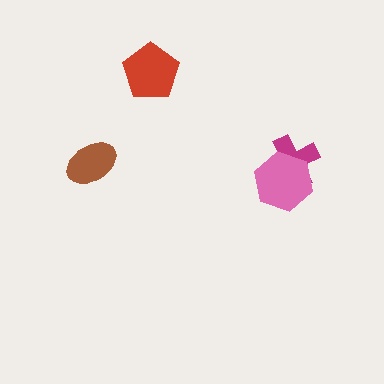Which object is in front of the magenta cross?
The pink hexagon is in front of the magenta cross.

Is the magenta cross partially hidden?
Yes, it is partially covered by another shape.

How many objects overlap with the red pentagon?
0 objects overlap with the red pentagon.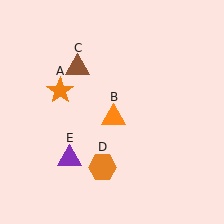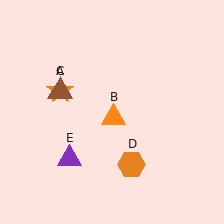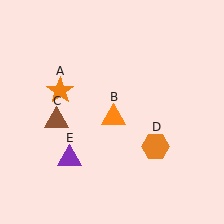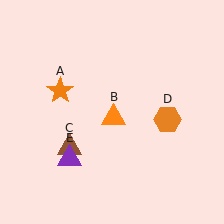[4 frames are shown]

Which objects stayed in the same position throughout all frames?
Orange star (object A) and orange triangle (object B) and purple triangle (object E) remained stationary.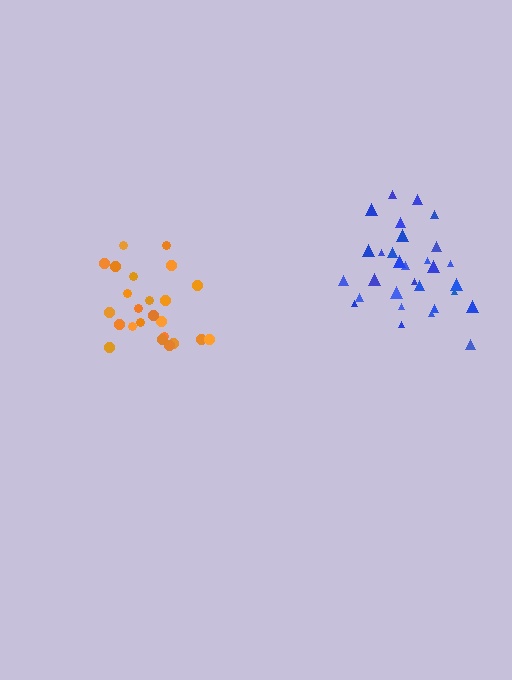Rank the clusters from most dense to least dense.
blue, orange.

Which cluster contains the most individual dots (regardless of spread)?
Blue (30).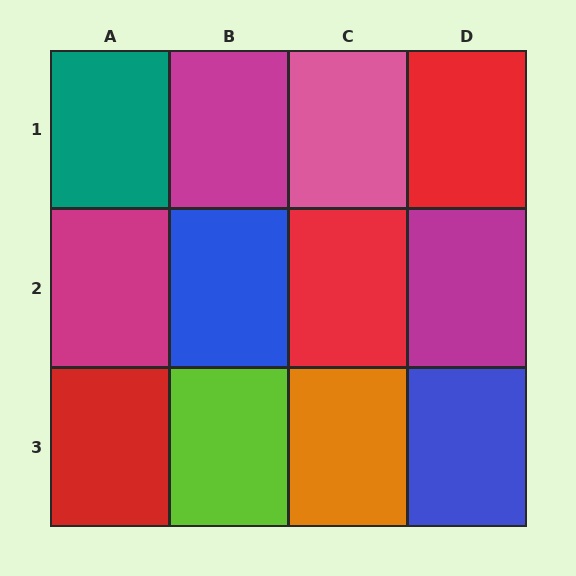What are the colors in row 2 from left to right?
Magenta, blue, red, magenta.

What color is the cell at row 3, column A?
Red.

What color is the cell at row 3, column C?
Orange.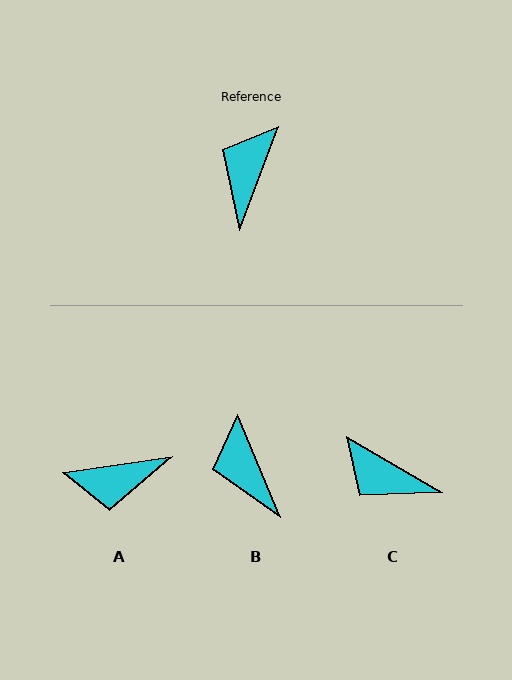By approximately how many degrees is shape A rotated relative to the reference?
Approximately 119 degrees counter-clockwise.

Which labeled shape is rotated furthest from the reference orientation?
A, about 119 degrees away.